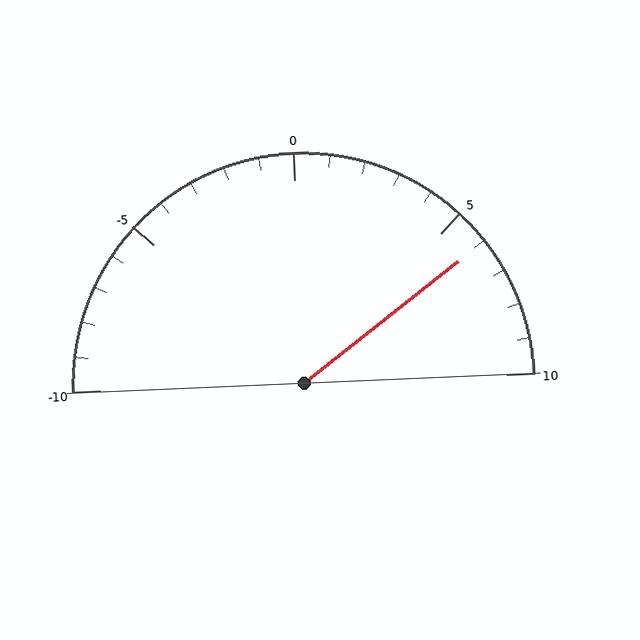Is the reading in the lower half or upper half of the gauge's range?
The reading is in the upper half of the range (-10 to 10).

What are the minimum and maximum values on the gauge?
The gauge ranges from -10 to 10.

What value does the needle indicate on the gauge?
The needle indicates approximately 6.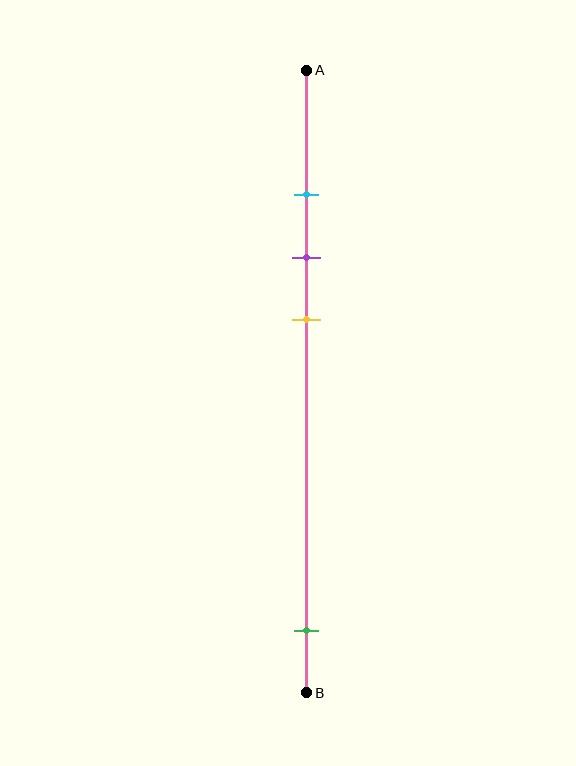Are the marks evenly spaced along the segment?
No, the marks are not evenly spaced.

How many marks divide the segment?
There are 4 marks dividing the segment.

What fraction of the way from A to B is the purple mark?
The purple mark is approximately 30% (0.3) of the way from A to B.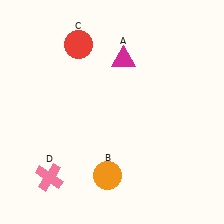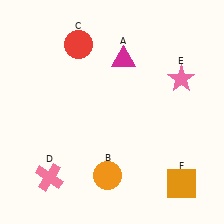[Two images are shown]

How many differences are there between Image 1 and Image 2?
There are 2 differences between the two images.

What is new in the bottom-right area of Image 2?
An orange square (F) was added in the bottom-right area of Image 2.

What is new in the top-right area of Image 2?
A pink star (E) was added in the top-right area of Image 2.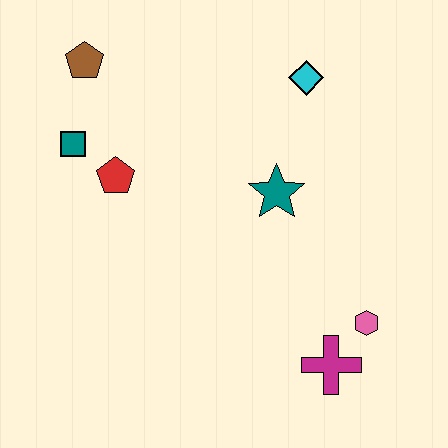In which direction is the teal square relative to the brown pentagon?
The teal square is below the brown pentagon.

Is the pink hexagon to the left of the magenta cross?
No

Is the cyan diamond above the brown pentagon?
No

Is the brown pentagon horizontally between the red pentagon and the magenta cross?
No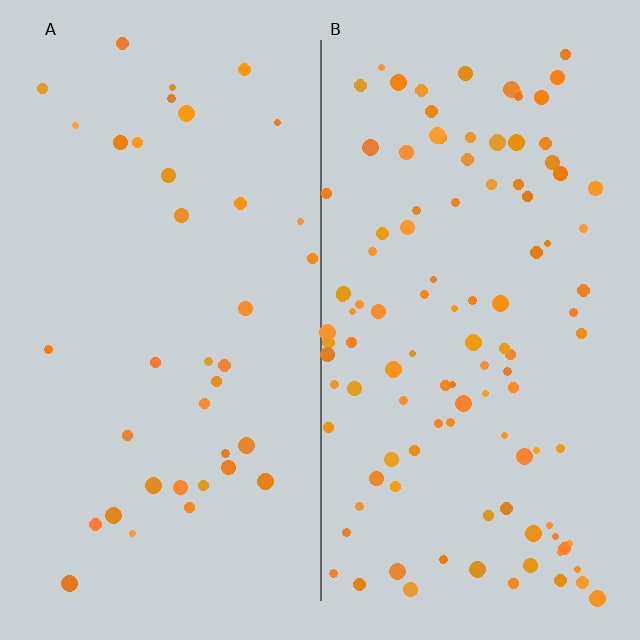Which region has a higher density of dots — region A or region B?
B (the right).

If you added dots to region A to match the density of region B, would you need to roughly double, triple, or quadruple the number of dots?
Approximately triple.